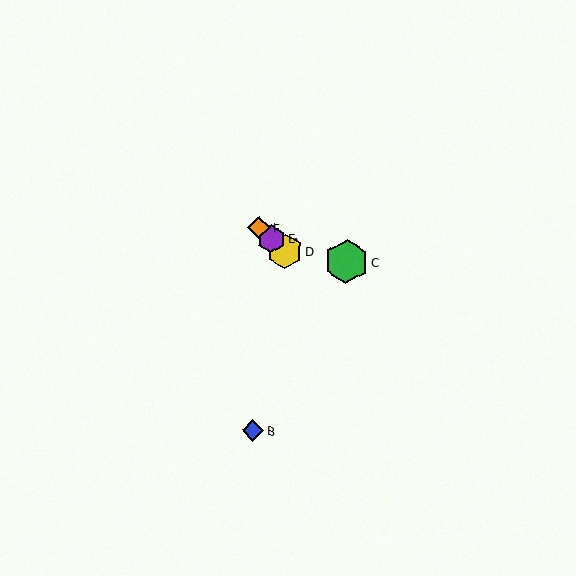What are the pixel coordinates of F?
Object F is at (259, 228).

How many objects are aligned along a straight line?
4 objects (A, D, E, F) are aligned along a straight line.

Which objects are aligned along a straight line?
Objects A, D, E, F are aligned along a straight line.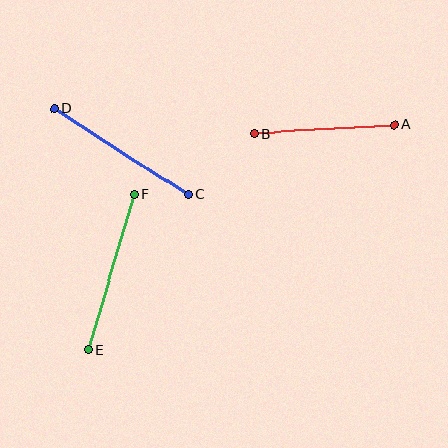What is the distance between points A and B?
The distance is approximately 140 pixels.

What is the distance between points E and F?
The distance is approximately 162 pixels.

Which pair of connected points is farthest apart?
Points E and F are farthest apart.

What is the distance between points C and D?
The distance is approximately 159 pixels.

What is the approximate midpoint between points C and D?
The midpoint is at approximately (121, 152) pixels.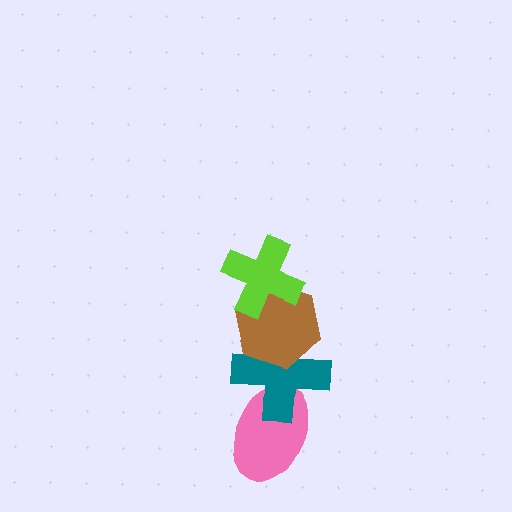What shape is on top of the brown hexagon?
The lime cross is on top of the brown hexagon.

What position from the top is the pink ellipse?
The pink ellipse is 4th from the top.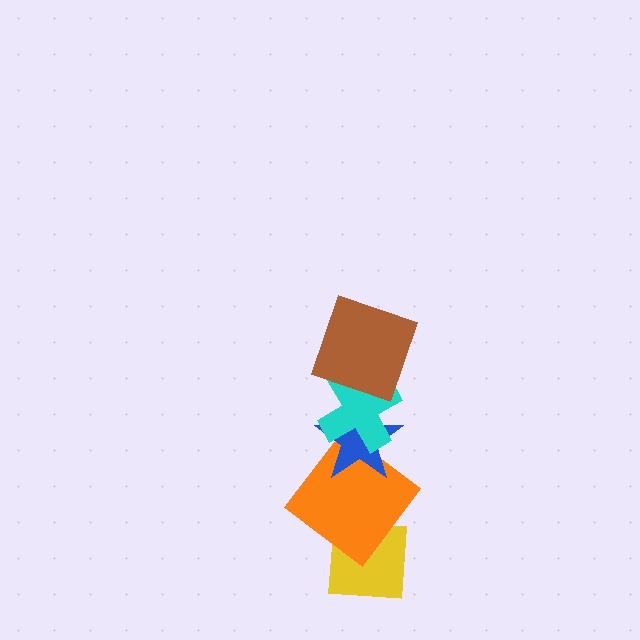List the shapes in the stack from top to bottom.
From top to bottom: the brown square, the cyan cross, the blue star, the orange diamond, the yellow square.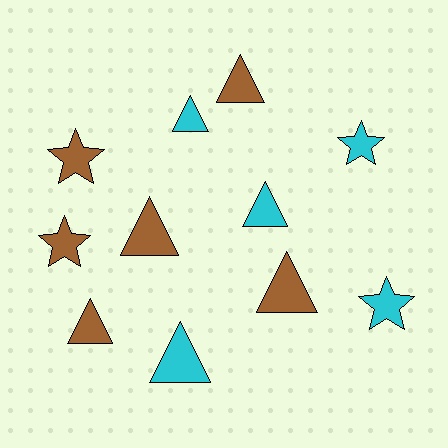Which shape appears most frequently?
Triangle, with 7 objects.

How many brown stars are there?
There are 2 brown stars.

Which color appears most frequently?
Brown, with 6 objects.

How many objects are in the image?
There are 11 objects.